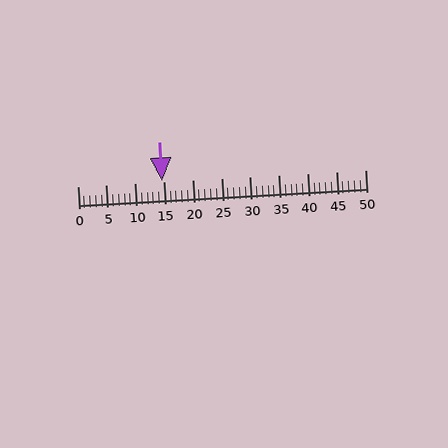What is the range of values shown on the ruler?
The ruler shows values from 0 to 50.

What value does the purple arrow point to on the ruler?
The purple arrow points to approximately 15.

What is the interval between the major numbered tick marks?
The major tick marks are spaced 5 units apart.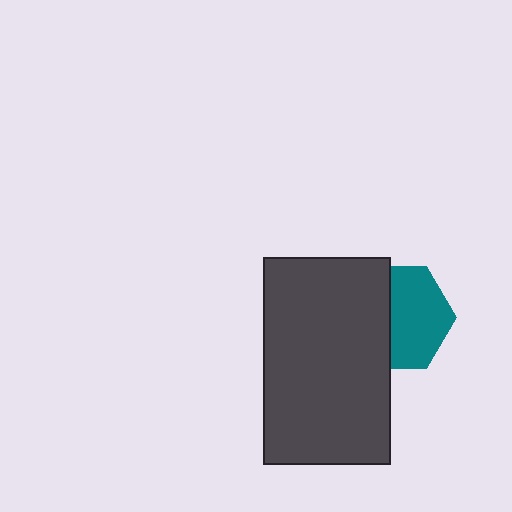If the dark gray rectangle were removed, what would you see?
You would see the complete teal hexagon.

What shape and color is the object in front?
The object in front is a dark gray rectangle.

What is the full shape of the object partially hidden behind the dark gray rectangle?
The partially hidden object is a teal hexagon.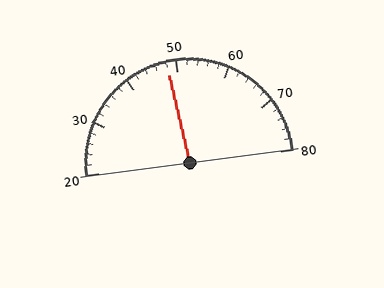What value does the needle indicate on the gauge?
The needle indicates approximately 48.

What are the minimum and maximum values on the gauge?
The gauge ranges from 20 to 80.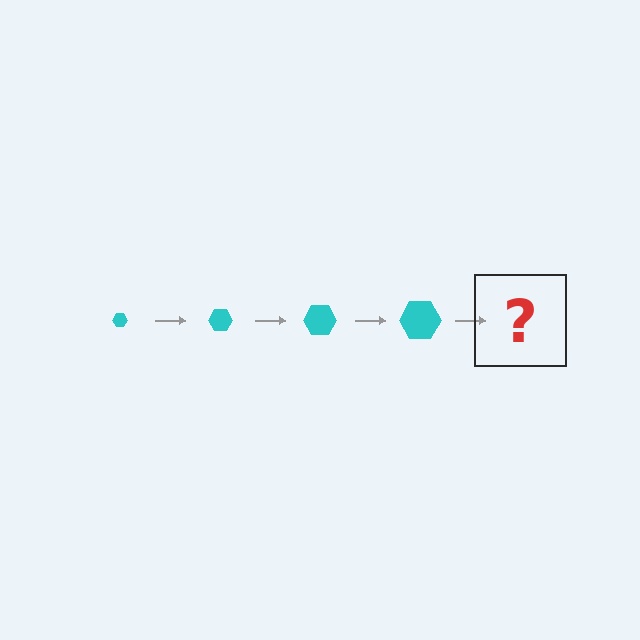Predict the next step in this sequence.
The next step is a cyan hexagon, larger than the previous one.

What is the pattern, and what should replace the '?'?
The pattern is that the hexagon gets progressively larger each step. The '?' should be a cyan hexagon, larger than the previous one.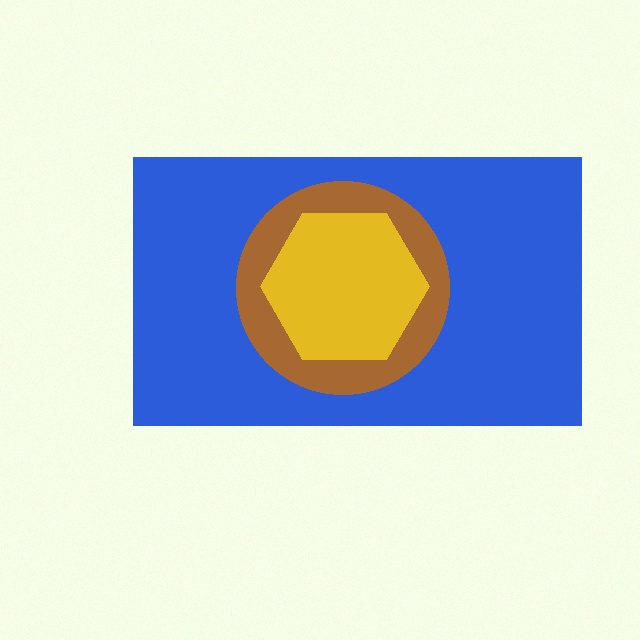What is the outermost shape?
The blue rectangle.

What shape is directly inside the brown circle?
The yellow hexagon.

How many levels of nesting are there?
3.